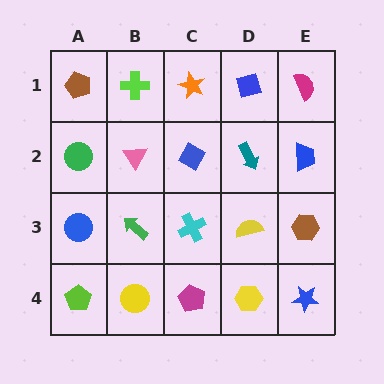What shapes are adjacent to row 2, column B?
A lime cross (row 1, column B), a green arrow (row 3, column B), a green circle (row 2, column A), a blue diamond (row 2, column C).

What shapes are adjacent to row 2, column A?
A brown pentagon (row 1, column A), a blue circle (row 3, column A), a pink triangle (row 2, column B).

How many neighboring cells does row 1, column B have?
3.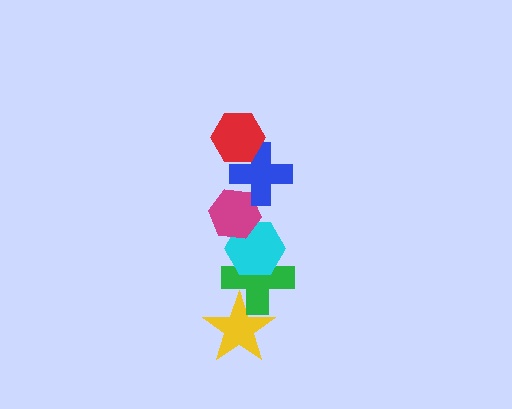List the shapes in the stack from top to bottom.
From top to bottom: the red hexagon, the blue cross, the magenta hexagon, the cyan hexagon, the green cross, the yellow star.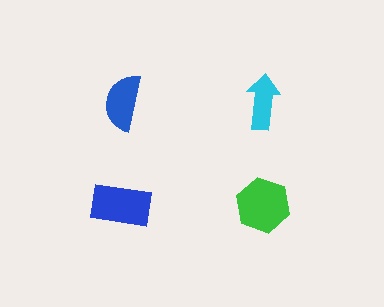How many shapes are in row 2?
2 shapes.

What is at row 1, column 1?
A blue semicircle.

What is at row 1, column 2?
A cyan arrow.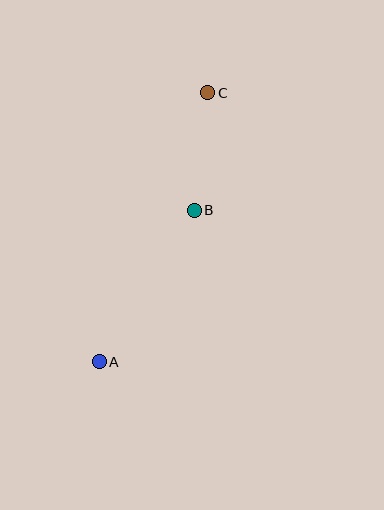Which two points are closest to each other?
Points B and C are closest to each other.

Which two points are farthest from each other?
Points A and C are farthest from each other.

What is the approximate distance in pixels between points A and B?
The distance between A and B is approximately 179 pixels.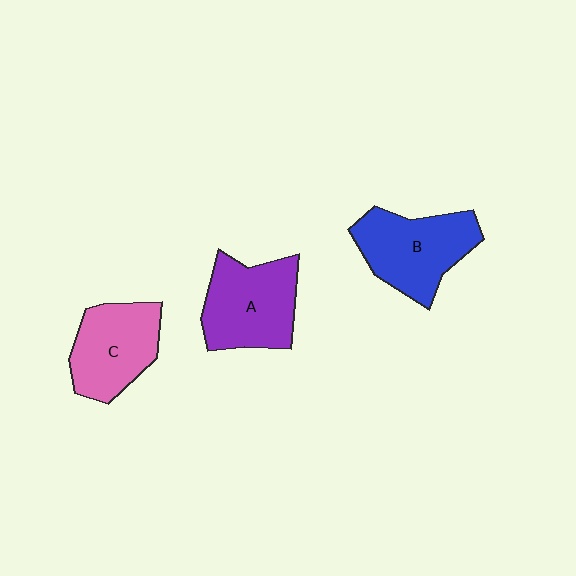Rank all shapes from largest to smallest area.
From largest to smallest: B (blue), A (purple), C (pink).